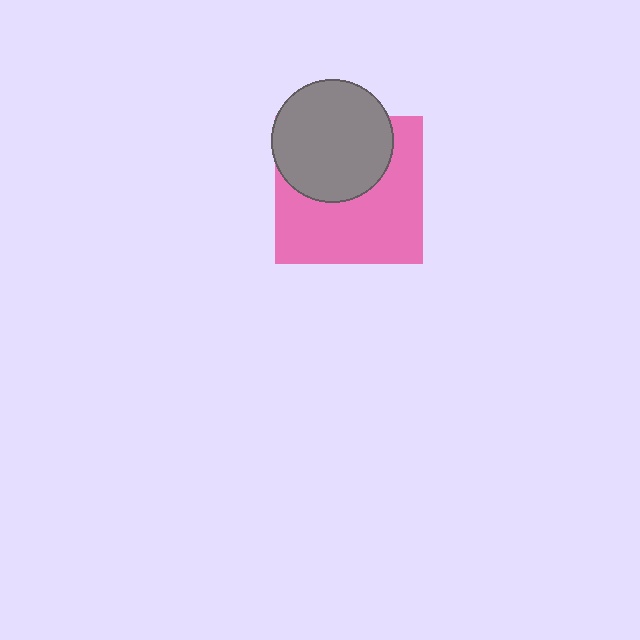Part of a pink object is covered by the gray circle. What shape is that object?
It is a square.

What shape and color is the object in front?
The object in front is a gray circle.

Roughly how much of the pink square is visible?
About half of it is visible (roughly 59%).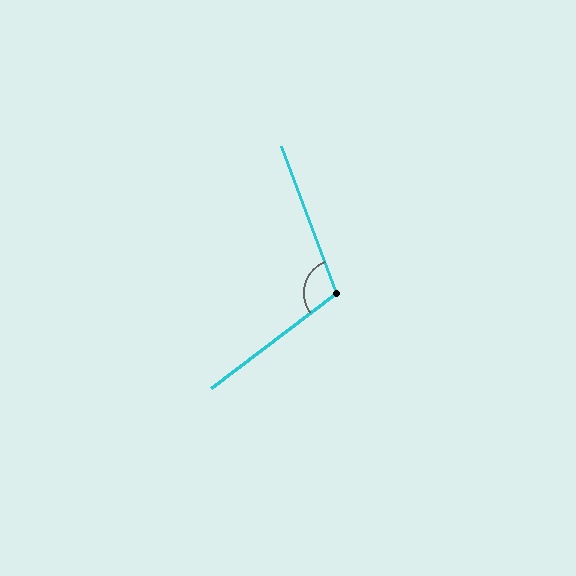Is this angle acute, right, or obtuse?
It is obtuse.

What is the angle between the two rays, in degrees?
Approximately 107 degrees.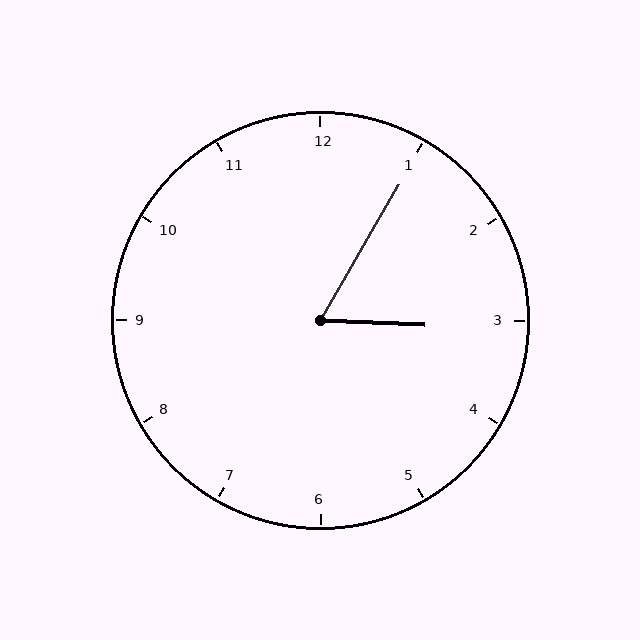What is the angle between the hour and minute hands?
Approximately 62 degrees.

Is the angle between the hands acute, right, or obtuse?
It is acute.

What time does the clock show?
3:05.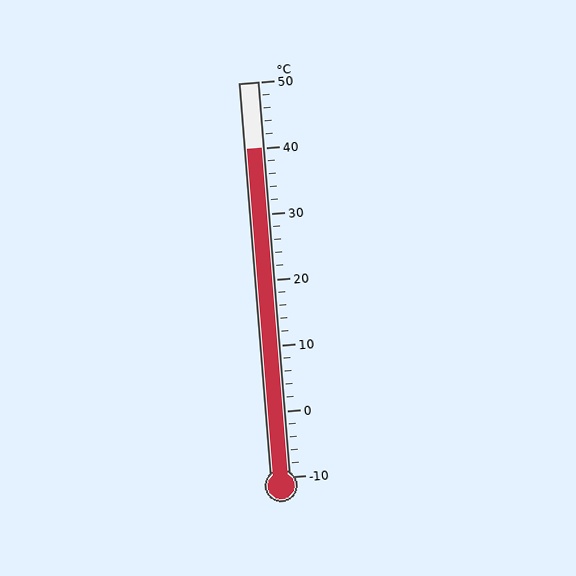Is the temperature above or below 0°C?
The temperature is above 0°C.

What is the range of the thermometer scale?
The thermometer scale ranges from -10°C to 50°C.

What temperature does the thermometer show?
The thermometer shows approximately 40°C.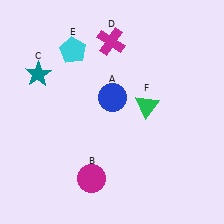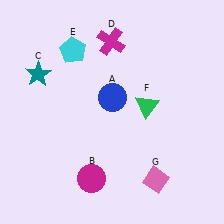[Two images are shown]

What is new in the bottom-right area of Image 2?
A pink diamond (G) was added in the bottom-right area of Image 2.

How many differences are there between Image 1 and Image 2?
There is 1 difference between the two images.